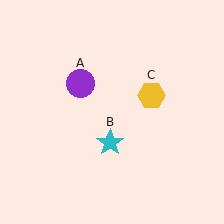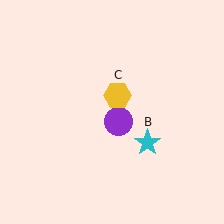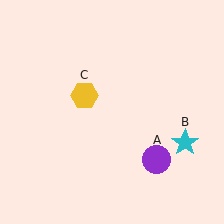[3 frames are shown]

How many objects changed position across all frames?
3 objects changed position: purple circle (object A), cyan star (object B), yellow hexagon (object C).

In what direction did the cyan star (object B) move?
The cyan star (object B) moved right.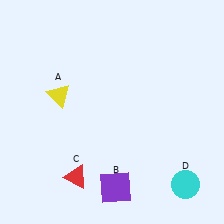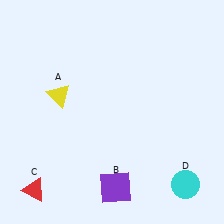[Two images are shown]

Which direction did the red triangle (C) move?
The red triangle (C) moved left.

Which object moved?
The red triangle (C) moved left.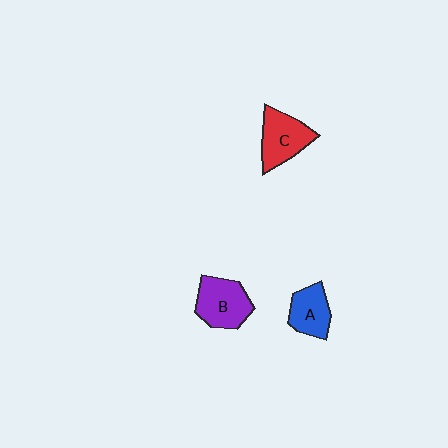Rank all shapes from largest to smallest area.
From largest to smallest: B (purple), C (red), A (blue).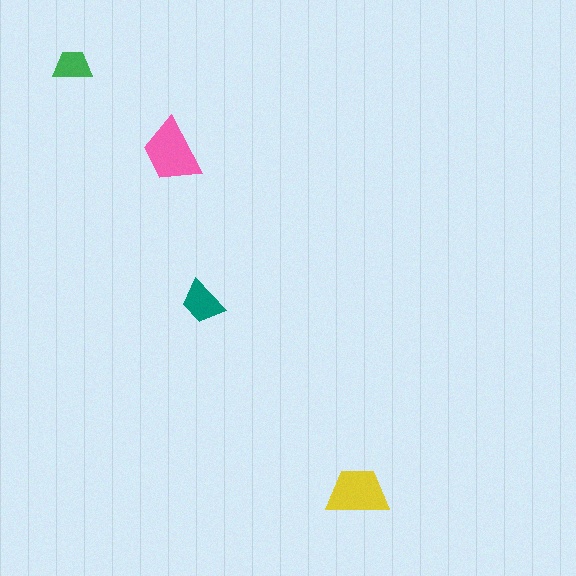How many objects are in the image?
There are 4 objects in the image.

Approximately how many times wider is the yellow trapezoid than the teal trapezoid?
About 1.5 times wider.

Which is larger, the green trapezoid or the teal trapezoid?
The teal one.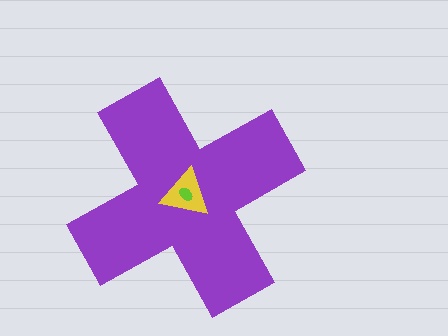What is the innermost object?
The lime ellipse.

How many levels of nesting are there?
3.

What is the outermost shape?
The purple cross.